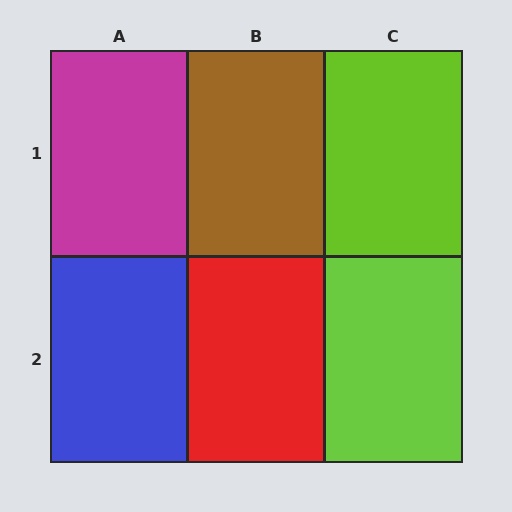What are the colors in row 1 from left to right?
Magenta, brown, lime.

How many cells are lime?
2 cells are lime.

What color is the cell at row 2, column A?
Blue.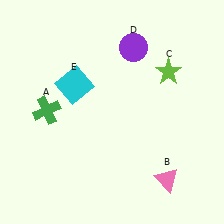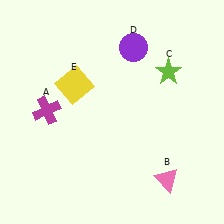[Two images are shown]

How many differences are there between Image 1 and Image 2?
There are 2 differences between the two images.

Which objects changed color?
A changed from green to magenta. E changed from cyan to yellow.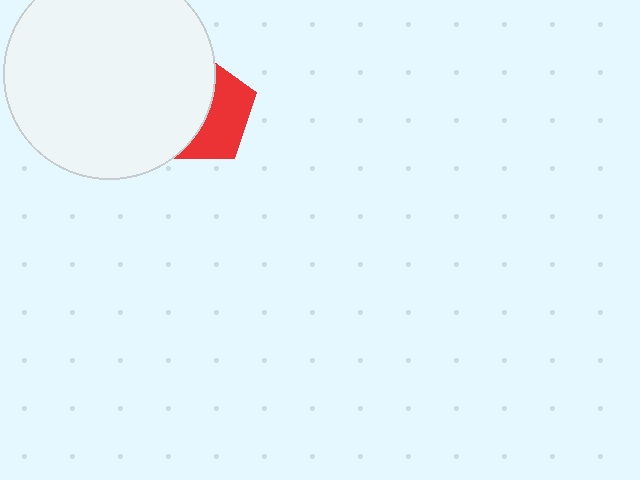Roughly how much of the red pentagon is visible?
A small part of it is visible (roughly 44%).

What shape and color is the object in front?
The object in front is a white circle.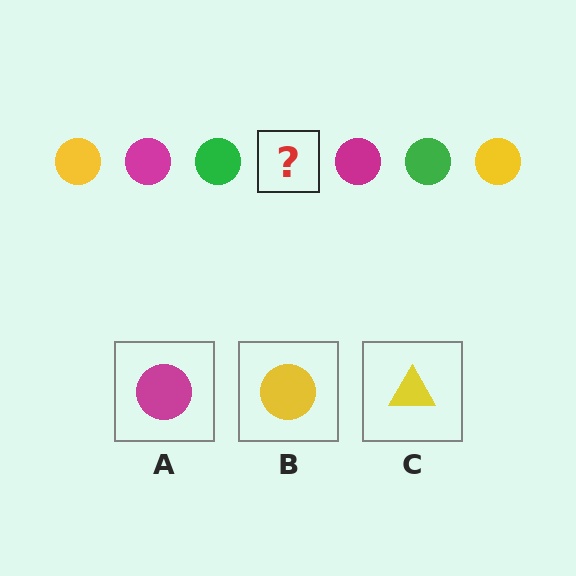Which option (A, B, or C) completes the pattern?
B.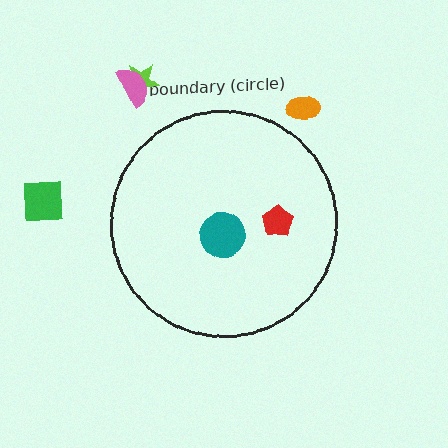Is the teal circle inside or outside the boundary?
Inside.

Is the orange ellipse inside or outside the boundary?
Outside.